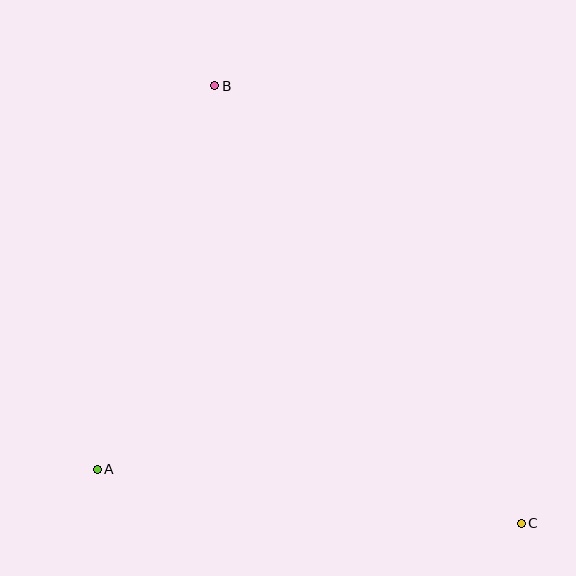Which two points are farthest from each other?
Points B and C are farthest from each other.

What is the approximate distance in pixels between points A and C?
The distance between A and C is approximately 427 pixels.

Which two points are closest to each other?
Points A and B are closest to each other.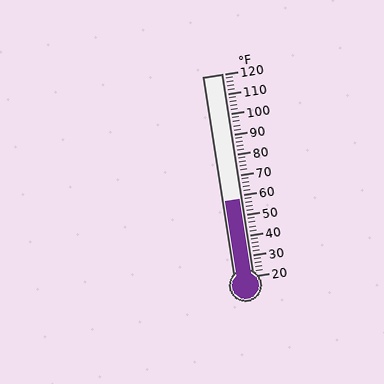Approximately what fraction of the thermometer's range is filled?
The thermometer is filled to approximately 40% of its range.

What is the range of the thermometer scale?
The thermometer scale ranges from 20°F to 120°F.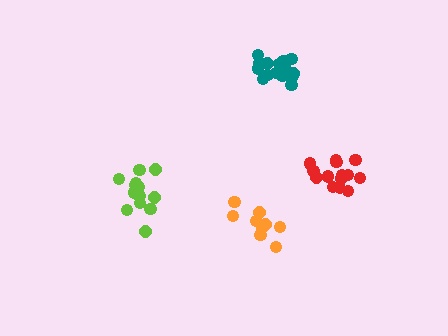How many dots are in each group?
Group 1: 15 dots, Group 2: 9 dots, Group 3: 13 dots, Group 4: 14 dots (51 total).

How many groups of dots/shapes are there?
There are 4 groups.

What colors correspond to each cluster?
The clusters are colored: teal, orange, lime, red.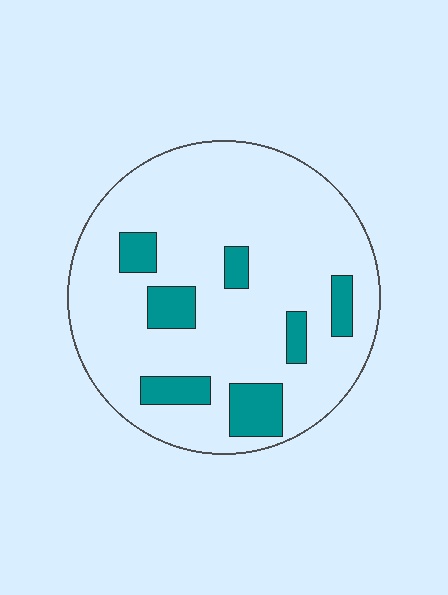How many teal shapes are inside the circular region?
7.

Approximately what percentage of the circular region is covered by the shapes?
Approximately 15%.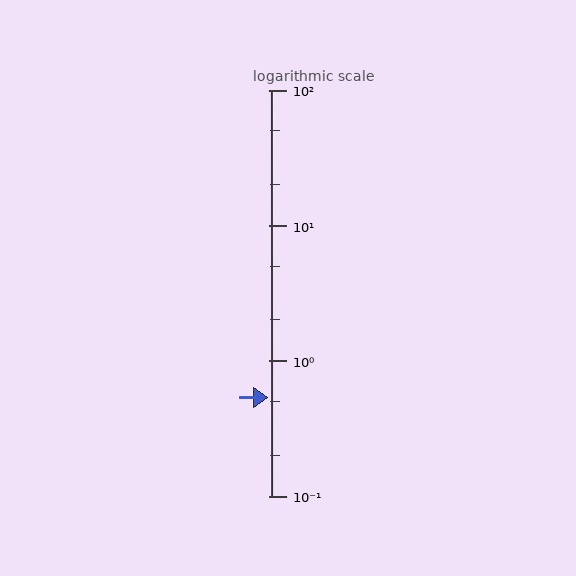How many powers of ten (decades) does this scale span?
The scale spans 3 decades, from 0.1 to 100.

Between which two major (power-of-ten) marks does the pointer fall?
The pointer is between 0.1 and 1.